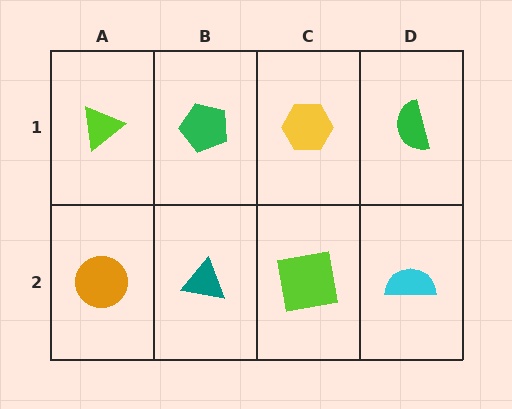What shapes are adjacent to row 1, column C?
A lime square (row 2, column C), a green pentagon (row 1, column B), a green semicircle (row 1, column D).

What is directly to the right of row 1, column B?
A yellow hexagon.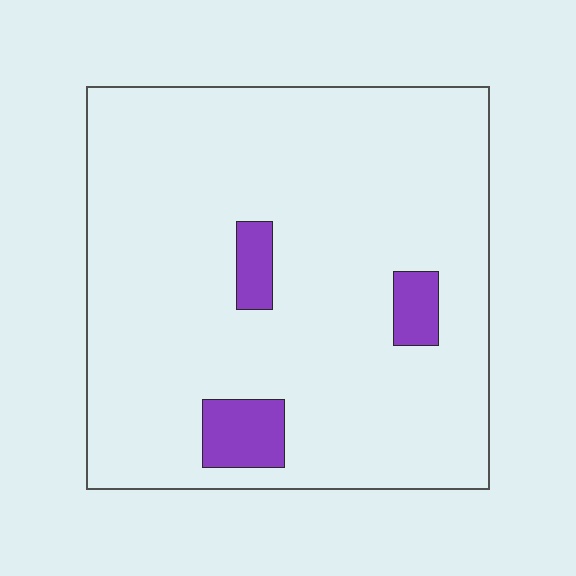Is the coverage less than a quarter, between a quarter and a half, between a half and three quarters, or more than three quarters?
Less than a quarter.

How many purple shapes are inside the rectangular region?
3.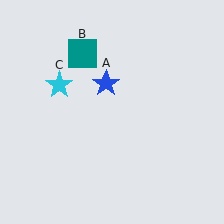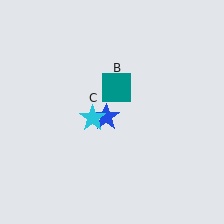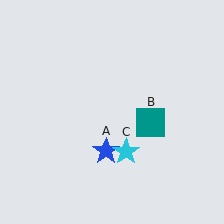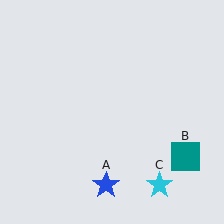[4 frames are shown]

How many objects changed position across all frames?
3 objects changed position: blue star (object A), teal square (object B), cyan star (object C).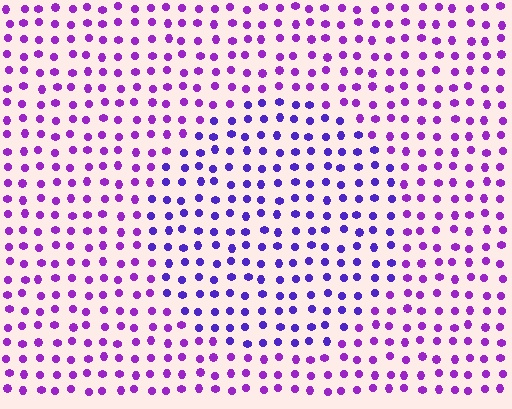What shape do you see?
I see a circle.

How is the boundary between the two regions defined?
The boundary is defined purely by a slight shift in hue (about 29 degrees). Spacing, size, and orientation are identical on both sides.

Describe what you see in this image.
The image is filled with small purple elements in a uniform arrangement. A circle-shaped region is visible where the elements are tinted to a slightly different hue, forming a subtle color boundary.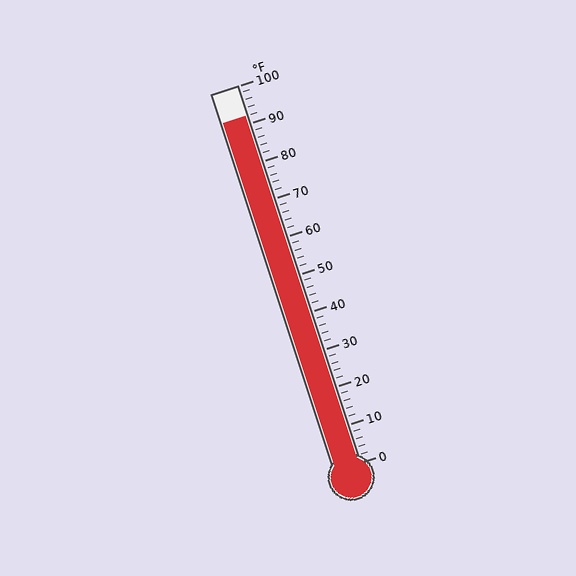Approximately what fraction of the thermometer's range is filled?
The thermometer is filled to approximately 90% of its range.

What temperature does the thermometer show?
The thermometer shows approximately 92°F.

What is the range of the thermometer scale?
The thermometer scale ranges from 0°F to 100°F.